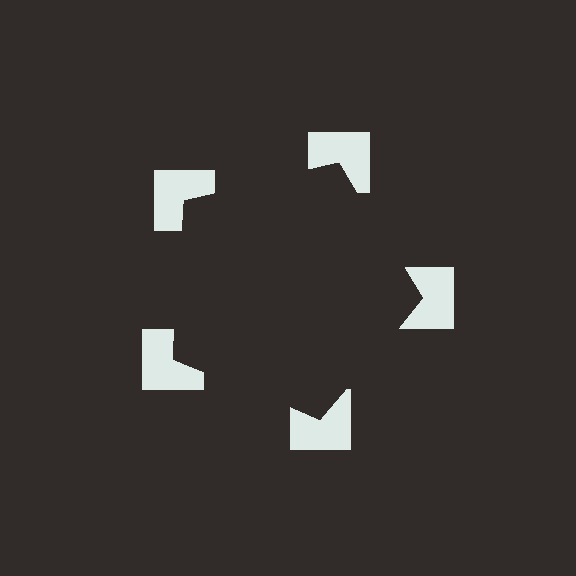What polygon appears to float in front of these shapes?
An illusory pentagon — its edges are inferred from the aligned wedge cuts in the notched squares, not physically drawn.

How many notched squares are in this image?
There are 5 — one at each vertex of the illusory pentagon.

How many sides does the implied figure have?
5 sides.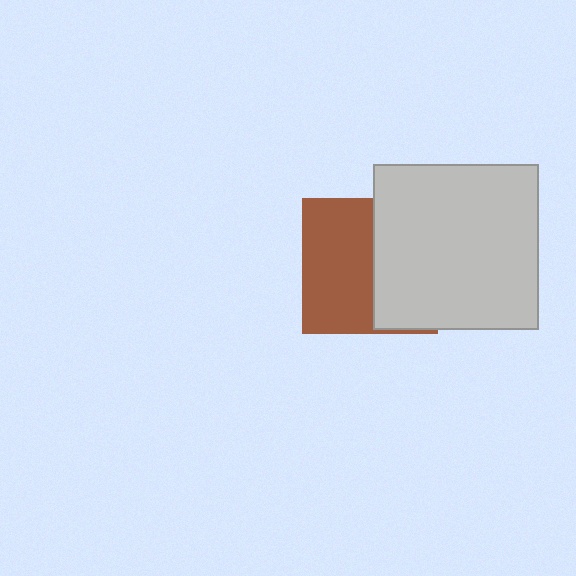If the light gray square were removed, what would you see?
You would see the complete brown square.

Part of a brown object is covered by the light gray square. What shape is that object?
It is a square.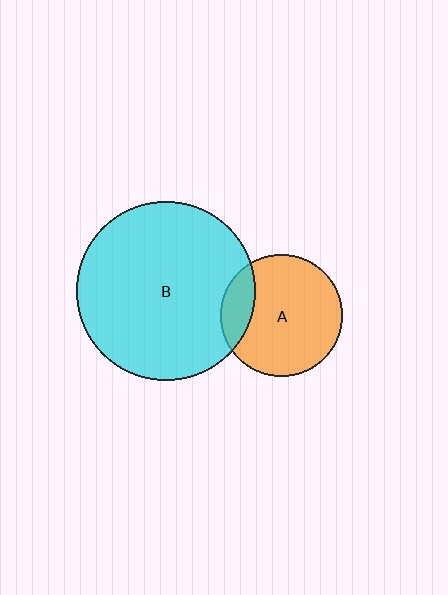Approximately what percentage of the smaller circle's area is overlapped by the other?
Approximately 15%.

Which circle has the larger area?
Circle B (cyan).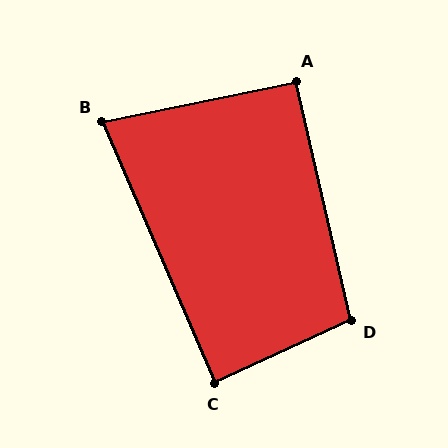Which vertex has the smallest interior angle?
B, at approximately 78 degrees.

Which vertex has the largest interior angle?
D, at approximately 102 degrees.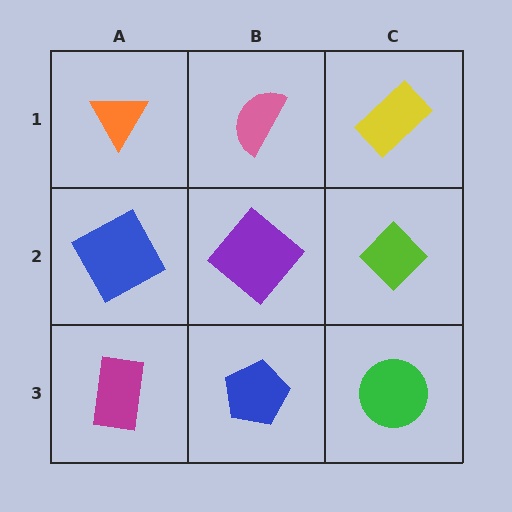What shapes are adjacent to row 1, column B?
A purple diamond (row 2, column B), an orange triangle (row 1, column A), a yellow rectangle (row 1, column C).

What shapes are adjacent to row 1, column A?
A blue square (row 2, column A), a pink semicircle (row 1, column B).